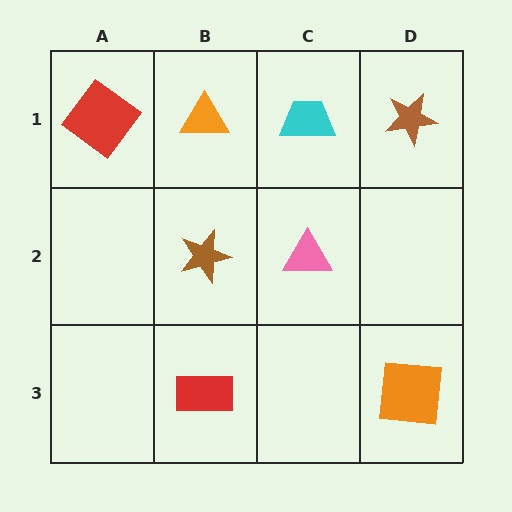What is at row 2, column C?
A pink triangle.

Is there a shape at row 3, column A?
No, that cell is empty.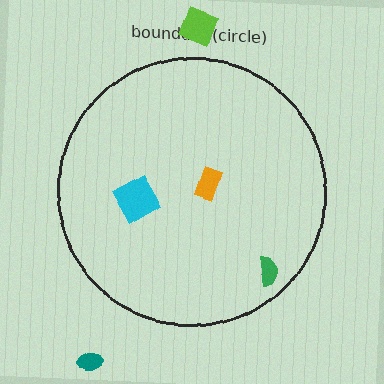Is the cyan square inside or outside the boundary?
Inside.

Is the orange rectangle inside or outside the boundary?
Inside.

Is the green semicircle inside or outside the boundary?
Inside.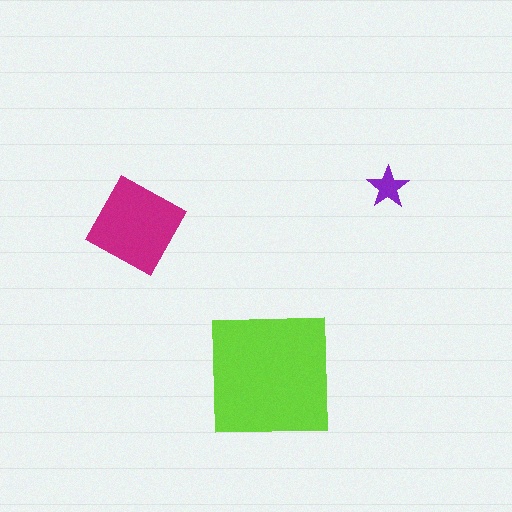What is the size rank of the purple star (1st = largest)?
3rd.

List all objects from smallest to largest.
The purple star, the magenta diamond, the lime square.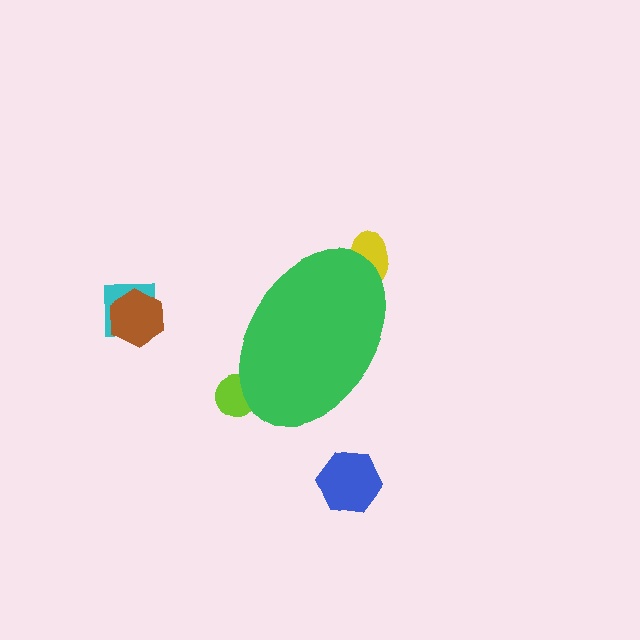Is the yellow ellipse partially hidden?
Yes, the yellow ellipse is partially hidden behind the green ellipse.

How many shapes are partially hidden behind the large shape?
2 shapes are partially hidden.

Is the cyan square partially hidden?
No, the cyan square is fully visible.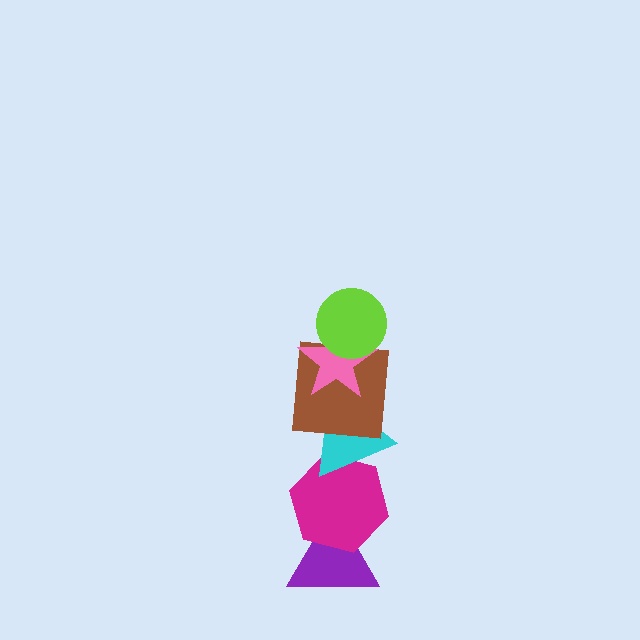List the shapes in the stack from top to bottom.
From top to bottom: the lime circle, the pink star, the brown square, the cyan triangle, the magenta hexagon, the purple triangle.